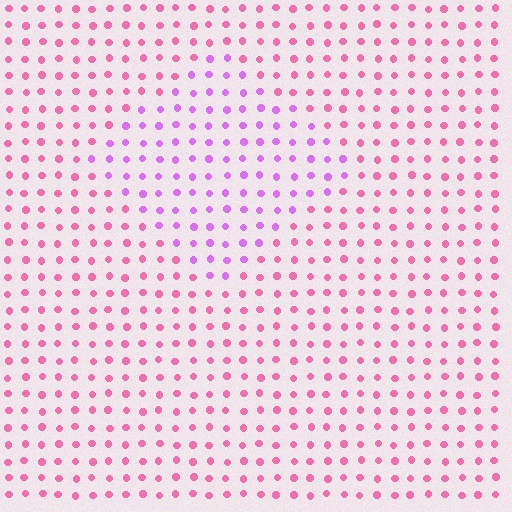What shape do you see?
I see a diamond.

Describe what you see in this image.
The image is filled with small pink elements in a uniform arrangement. A diamond-shaped region is visible where the elements are tinted to a slightly different hue, forming a subtle color boundary.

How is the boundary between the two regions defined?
The boundary is defined purely by a slight shift in hue (about 41 degrees). Spacing, size, and orientation are identical on both sides.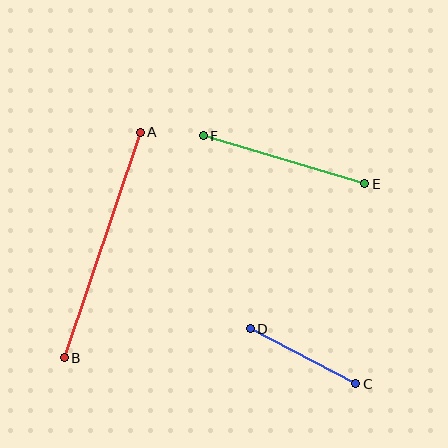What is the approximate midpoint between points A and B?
The midpoint is at approximately (102, 245) pixels.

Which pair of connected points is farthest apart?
Points A and B are farthest apart.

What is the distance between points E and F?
The distance is approximately 168 pixels.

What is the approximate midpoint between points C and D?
The midpoint is at approximately (303, 356) pixels.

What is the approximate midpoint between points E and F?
The midpoint is at approximately (284, 160) pixels.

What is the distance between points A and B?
The distance is approximately 238 pixels.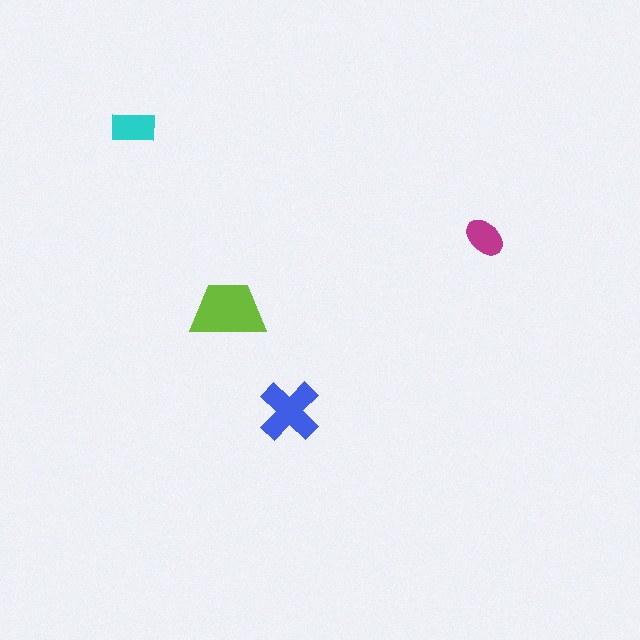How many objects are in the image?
There are 4 objects in the image.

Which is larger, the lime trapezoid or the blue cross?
The lime trapezoid.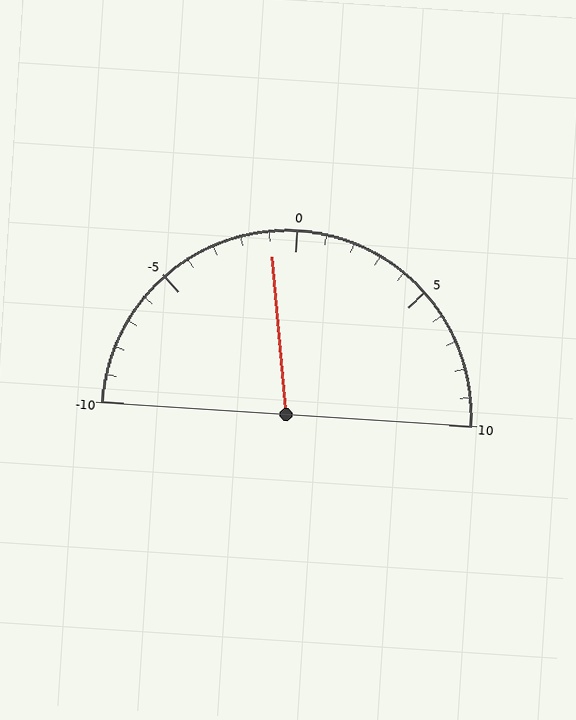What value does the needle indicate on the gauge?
The needle indicates approximately -1.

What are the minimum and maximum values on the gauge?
The gauge ranges from -10 to 10.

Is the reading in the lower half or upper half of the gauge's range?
The reading is in the lower half of the range (-10 to 10).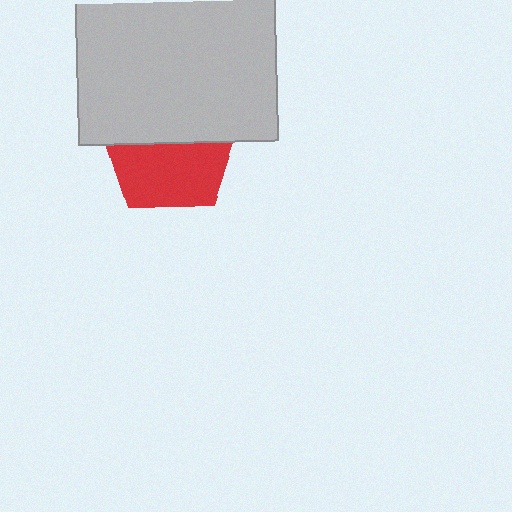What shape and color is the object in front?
The object in front is a light gray square.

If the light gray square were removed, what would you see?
You would see the complete red pentagon.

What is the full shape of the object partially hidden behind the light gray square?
The partially hidden object is a red pentagon.